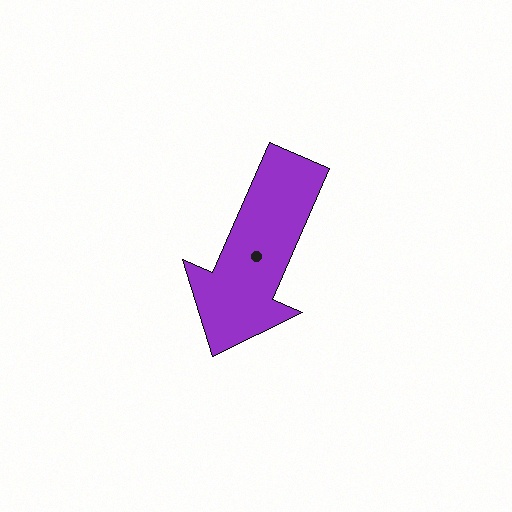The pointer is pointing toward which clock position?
Roughly 7 o'clock.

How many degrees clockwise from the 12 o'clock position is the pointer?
Approximately 204 degrees.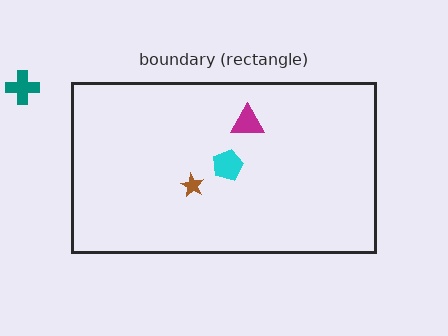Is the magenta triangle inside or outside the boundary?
Inside.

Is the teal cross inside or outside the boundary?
Outside.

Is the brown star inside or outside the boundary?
Inside.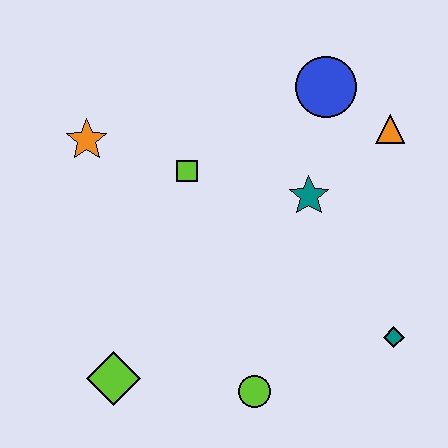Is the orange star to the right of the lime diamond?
No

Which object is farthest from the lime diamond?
The orange triangle is farthest from the lime diamond.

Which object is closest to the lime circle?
The lime diamond is closest to the lime circle.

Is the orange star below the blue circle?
Yes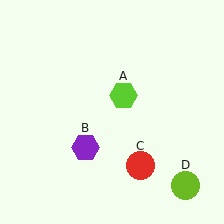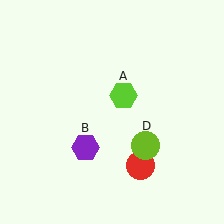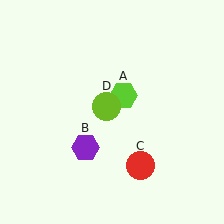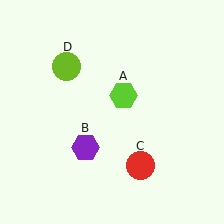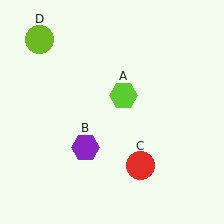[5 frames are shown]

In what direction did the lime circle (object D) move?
The lime circle (object D) moved up and to the left.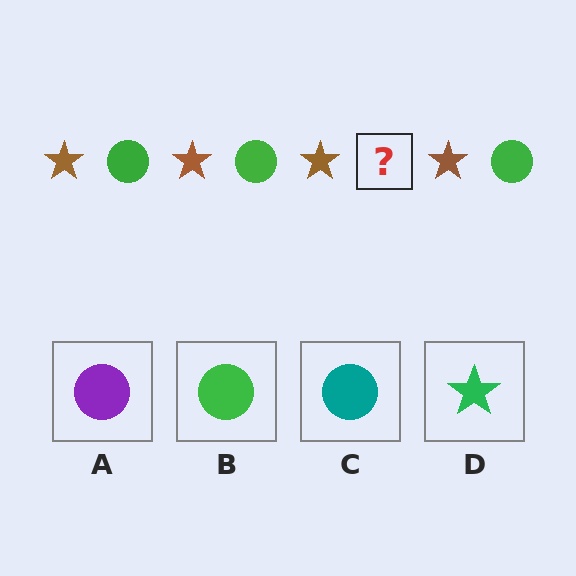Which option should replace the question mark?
Option B.